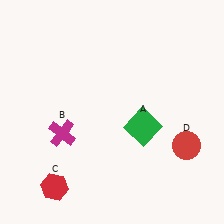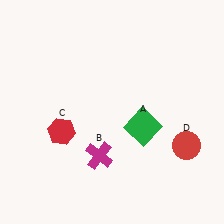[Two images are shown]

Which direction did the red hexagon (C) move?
The red hexagon (C) moved up.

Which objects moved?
The objects that moved are: the magenta cross (B), the red hexagon (C).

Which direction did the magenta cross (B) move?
The magenta cross (B) moved right.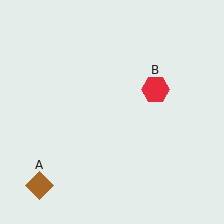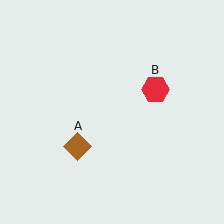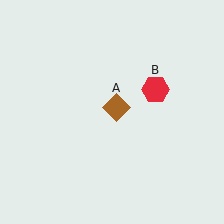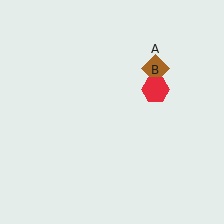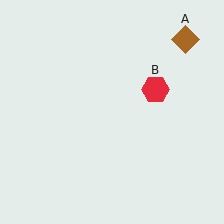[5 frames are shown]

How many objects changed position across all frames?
1 object changed position: brown diamond (object A).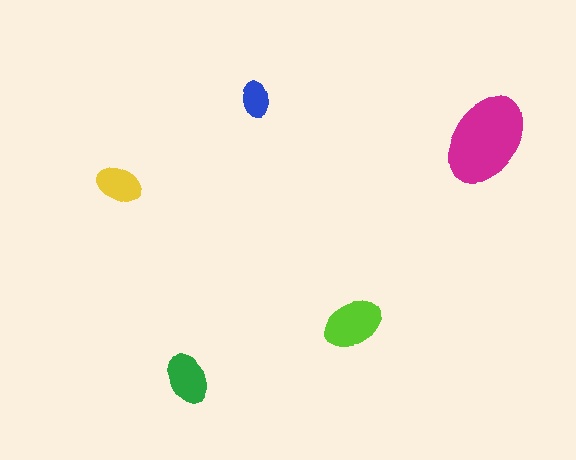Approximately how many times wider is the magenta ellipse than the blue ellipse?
About 2.5 times wider.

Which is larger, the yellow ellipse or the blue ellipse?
The yellow one.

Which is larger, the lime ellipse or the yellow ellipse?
The lime one.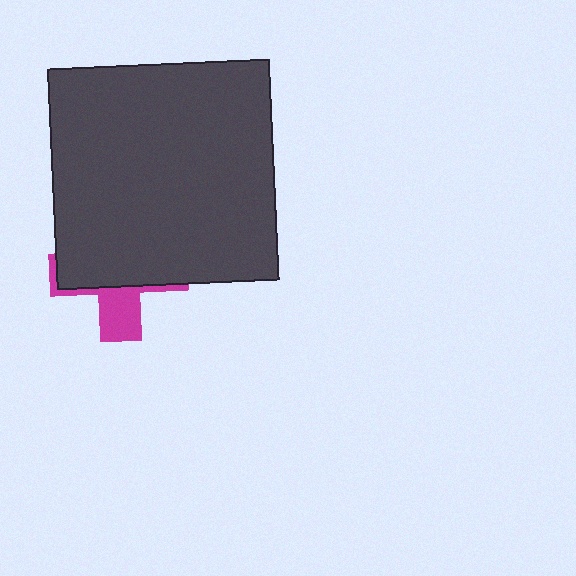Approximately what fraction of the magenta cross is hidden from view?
Roughly 68% of the magenta cross is hidden behind the dark gray square.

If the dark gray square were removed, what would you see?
You would see the complete magenta cross.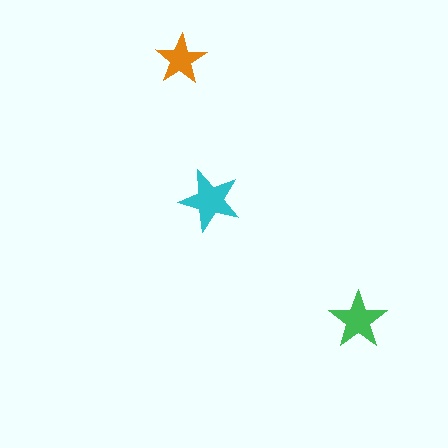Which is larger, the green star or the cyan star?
The cyan one.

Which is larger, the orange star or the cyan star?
The cyan one.